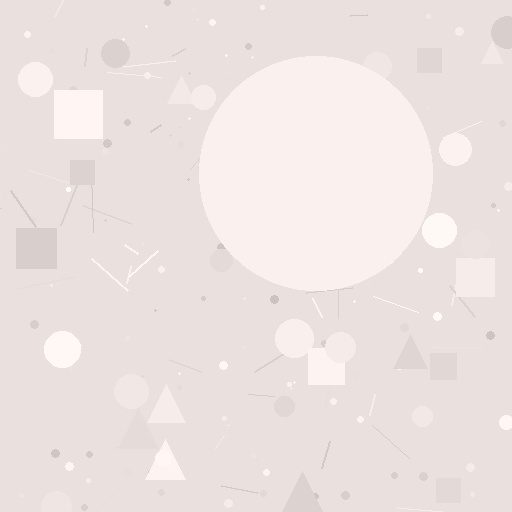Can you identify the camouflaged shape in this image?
The camouflaged shape is a circle.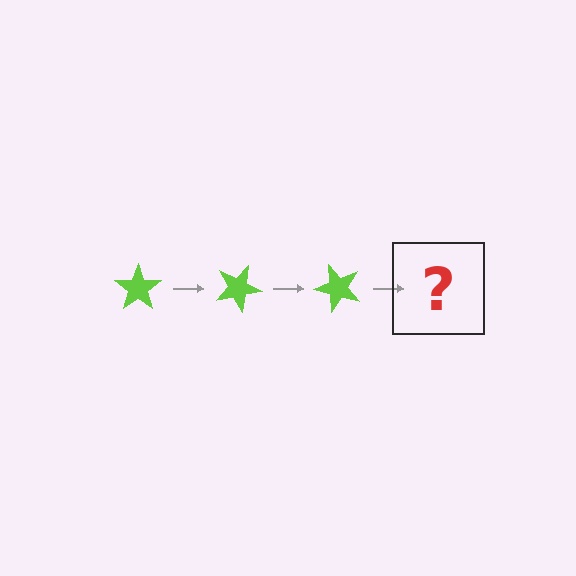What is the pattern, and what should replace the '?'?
The pattern is that the star rotates 25 degrees each step. The '?' should be a lime star rotated 75 degrees.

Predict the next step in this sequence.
The next step is a lime star rotated 75 degrees.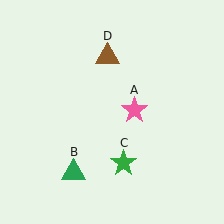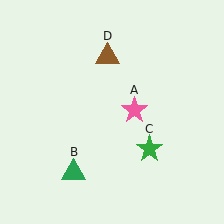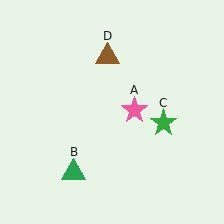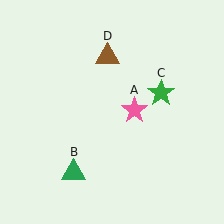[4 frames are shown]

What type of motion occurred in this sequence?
The green star (object C) rotated counterclockwise around the center of the scene.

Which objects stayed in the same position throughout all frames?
Pink star (object A) and green triangle (object B) and brown triangle (object D) remained stationary.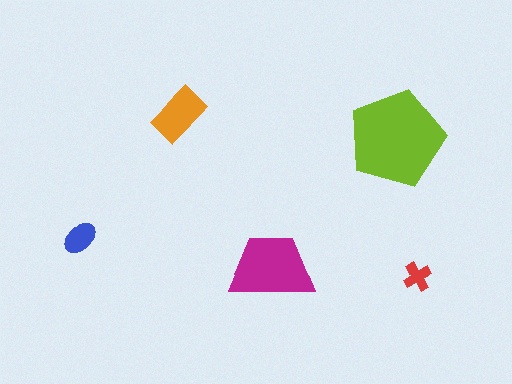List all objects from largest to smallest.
The lime pentagon, the magenta trapezoid, the orange rectangle, the blue ellipse, the red cross.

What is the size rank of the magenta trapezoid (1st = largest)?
2nd.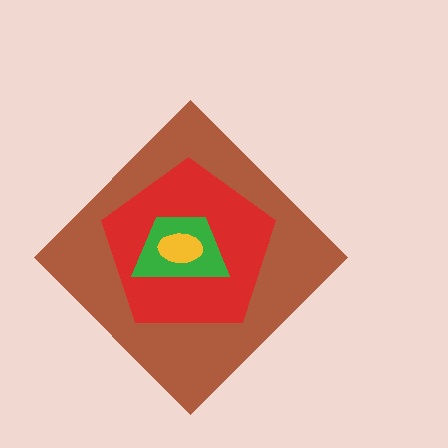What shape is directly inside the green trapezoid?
The yellow ellipse.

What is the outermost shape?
The brown diamond.